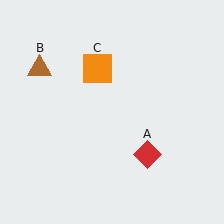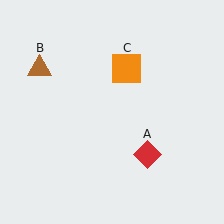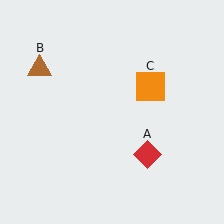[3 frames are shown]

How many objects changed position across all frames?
1 object changed position: orange square (object C).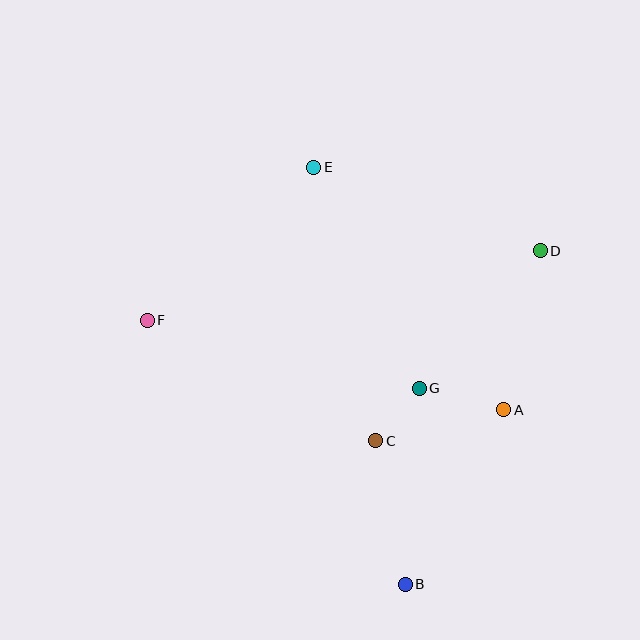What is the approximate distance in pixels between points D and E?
The distance between D and E is approximately 242 pixels.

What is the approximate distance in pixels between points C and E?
The distance between C and E is approximately 280 pixels.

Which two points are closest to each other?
Points C and G are closest to each other.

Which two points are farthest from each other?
Points B and E are farthest from each other.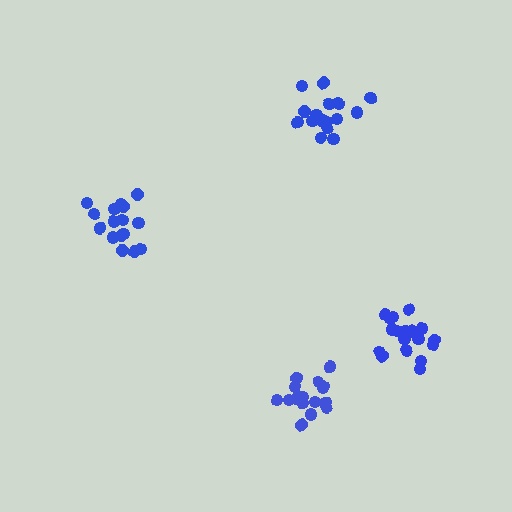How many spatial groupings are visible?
There are 4 spatial groupings.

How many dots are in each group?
Group 1: 16 dots, Group 2: 19 dots, Group 3: 16 dots, Group 4: 18 dots (69 total).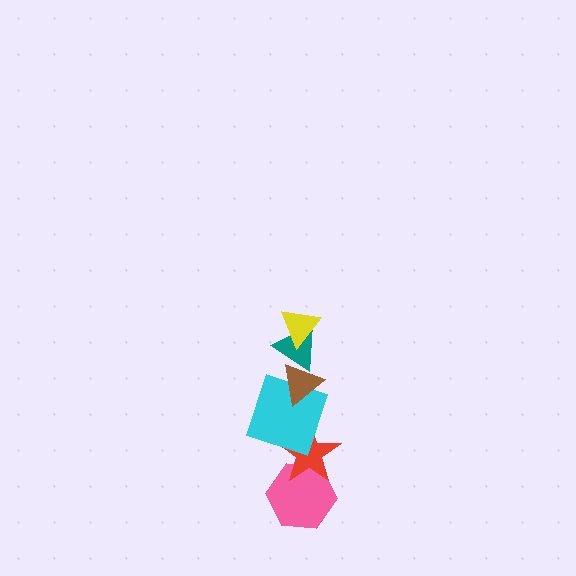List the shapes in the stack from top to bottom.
From top to bottom: the yellow triangle, the teal triangle, the brown triangle, the cyan square, the red star, the pink hexagon.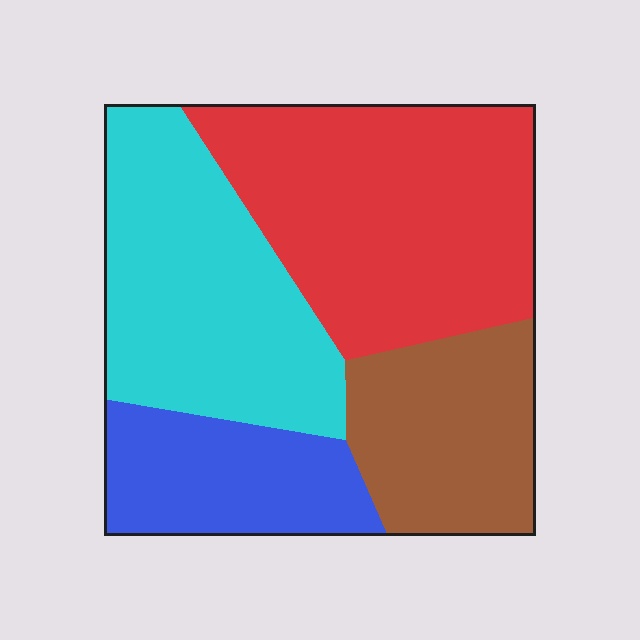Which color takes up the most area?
Red, at roughly 35%.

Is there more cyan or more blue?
Cyan.